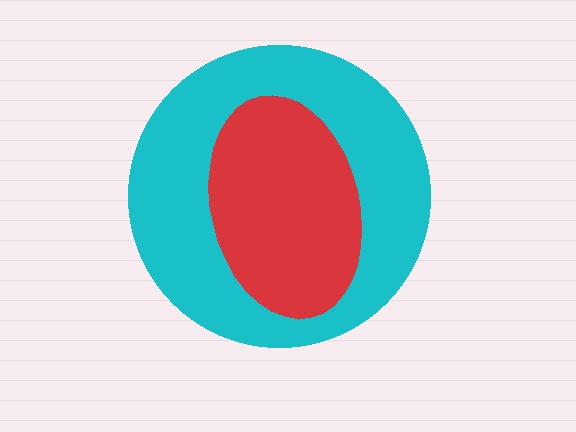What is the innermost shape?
The red ellipse.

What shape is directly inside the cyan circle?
The red ellipse.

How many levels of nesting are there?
2.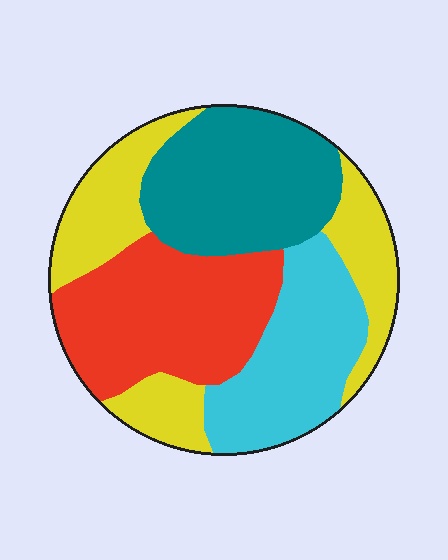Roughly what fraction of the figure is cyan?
Cyan takes up about one fifth (1/5) of the figure.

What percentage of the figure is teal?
Teal takes up about one quarter (1/4) of the figure.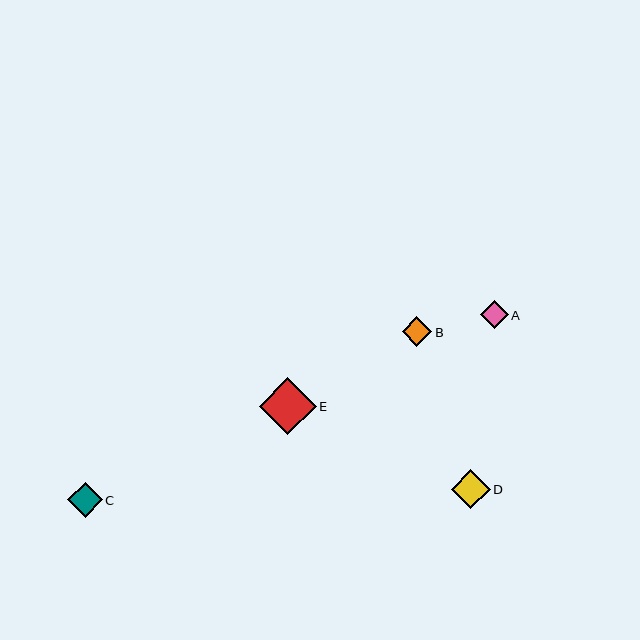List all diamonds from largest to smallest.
From largest to smallest: E, D, C, B, A.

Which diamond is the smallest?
Diamond A is the smallest with a size of approximately 28 pixels.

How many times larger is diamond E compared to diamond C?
Diamond E is approximately 1.6 times the size of diamond C.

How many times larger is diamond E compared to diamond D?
Diamond E is approximately 1.5 times the size of diamond D.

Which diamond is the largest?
Diamond E is the largest with a size of approximately 57 pixels.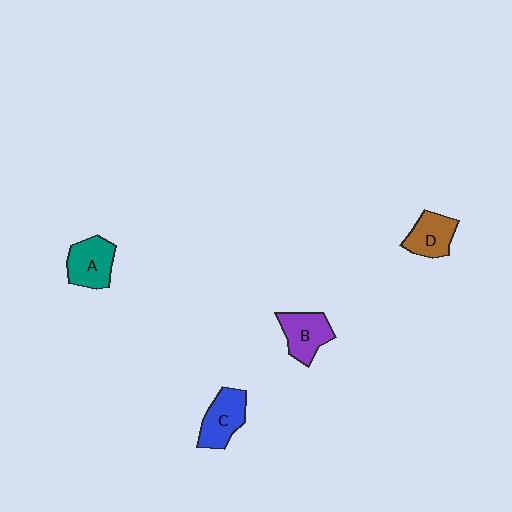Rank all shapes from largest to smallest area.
From largest to smallest: C (blue), A (teal), B (purple), D (brown).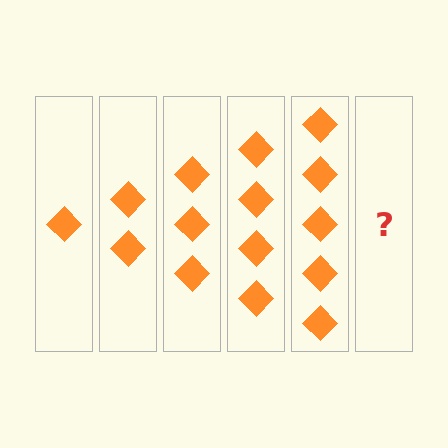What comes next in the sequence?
The next element should be 6 diamonds.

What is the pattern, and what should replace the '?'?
The pattern is that each step adds one more diamond. The '?' should be 6 diamonds.